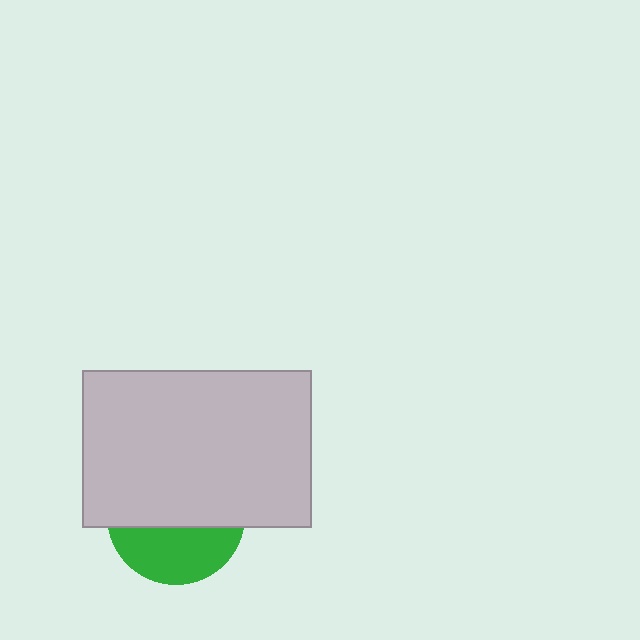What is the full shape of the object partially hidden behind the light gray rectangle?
The partially hidden object is a green circle.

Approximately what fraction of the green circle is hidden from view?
Roughly 61% of the green circle is hidden behind the light gray rectangle.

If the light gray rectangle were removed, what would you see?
You would see the complete green circle.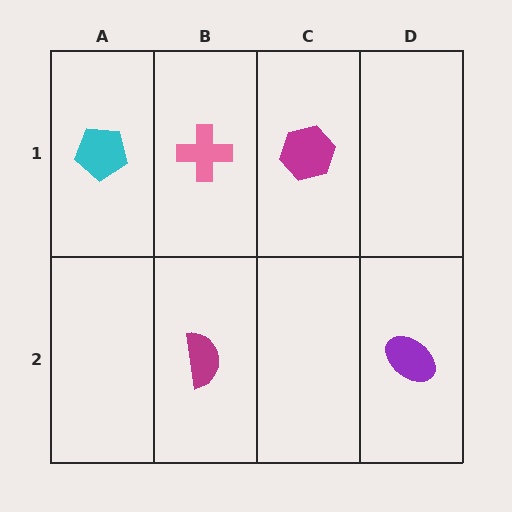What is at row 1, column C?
A magenta hexagon.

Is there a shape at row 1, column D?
No, that cell is empty.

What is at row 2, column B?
A magenta semicircle.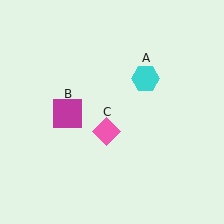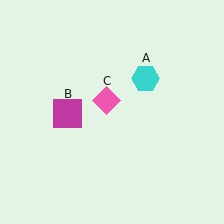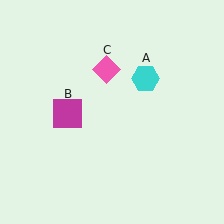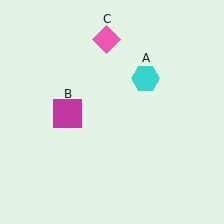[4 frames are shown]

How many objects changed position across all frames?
1 object changed position: pink diamond (object C).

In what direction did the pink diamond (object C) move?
The pink diamond (object C) moved up.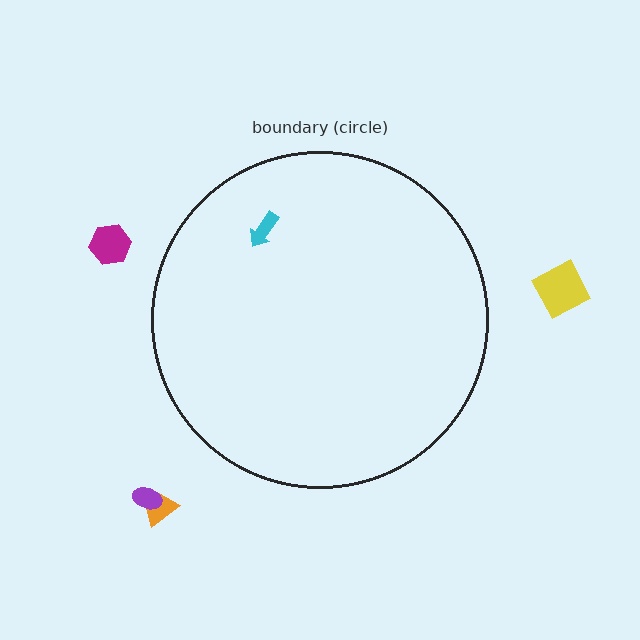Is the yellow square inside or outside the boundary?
Outside.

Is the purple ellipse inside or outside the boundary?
Outside.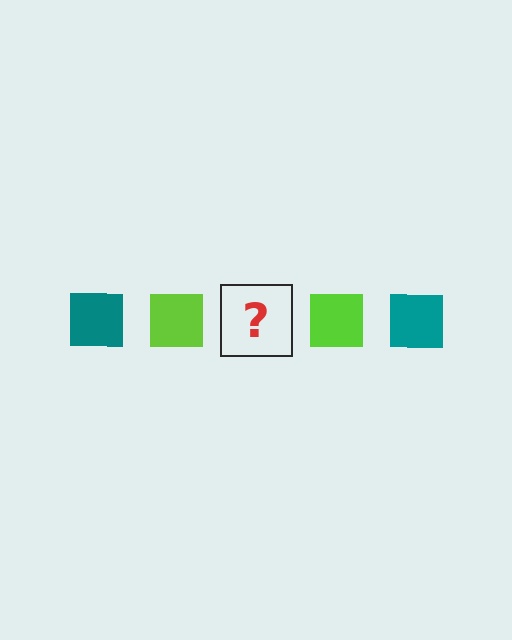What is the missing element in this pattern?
The missing element is a teal square.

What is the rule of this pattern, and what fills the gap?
The rule is that the pattern cycles through teal, lime squares. The gap should be filled with a teal square.